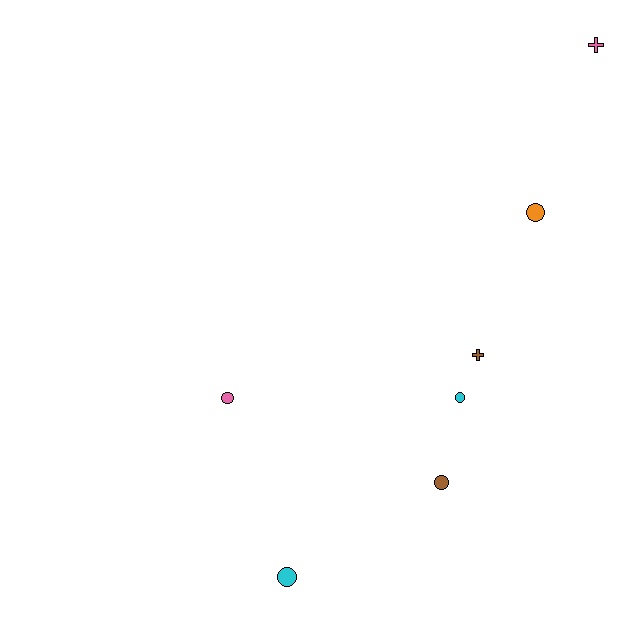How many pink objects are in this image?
There are 2 pink objects.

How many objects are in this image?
There are 7 objects.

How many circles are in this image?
There are 5 circles.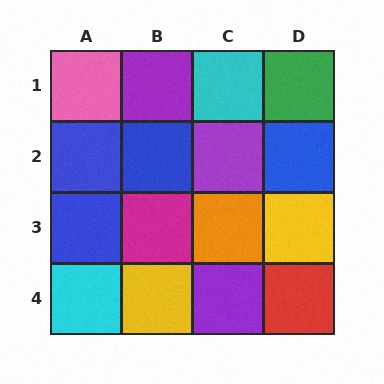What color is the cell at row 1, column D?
Green.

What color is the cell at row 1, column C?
Cyan.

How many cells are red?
1 cell is red.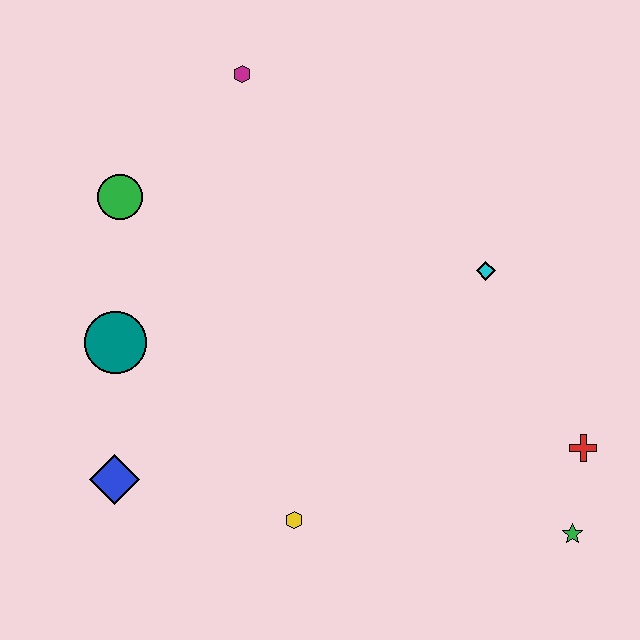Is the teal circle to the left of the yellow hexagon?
Yes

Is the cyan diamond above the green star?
Yes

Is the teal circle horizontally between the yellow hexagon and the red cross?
No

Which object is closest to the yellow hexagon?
The blue diamond is closest to the yellow hexagon.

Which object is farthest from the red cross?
The green circle is farthest from the red cross.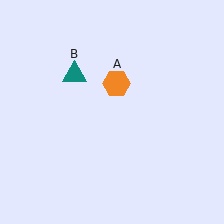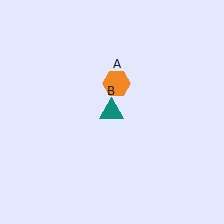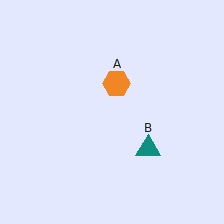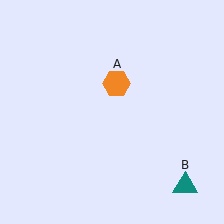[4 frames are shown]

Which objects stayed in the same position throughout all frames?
Orange hexagon (object A) remained stationary.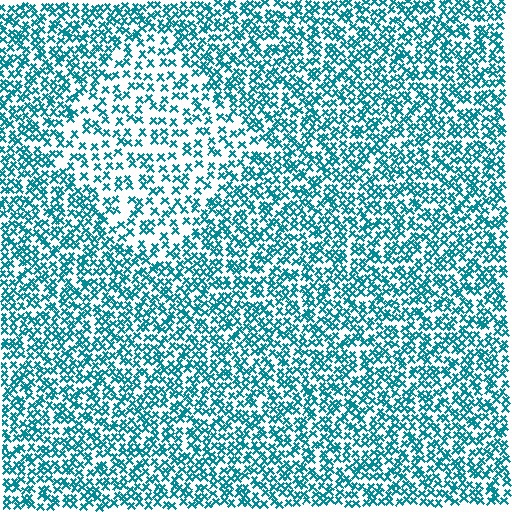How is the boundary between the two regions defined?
The boundary is defined by a change in element density (approximately 1.9x ratio). All elements are the same color, size, and shape.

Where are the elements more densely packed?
The elements are more densely packed outside the diamond boundary.